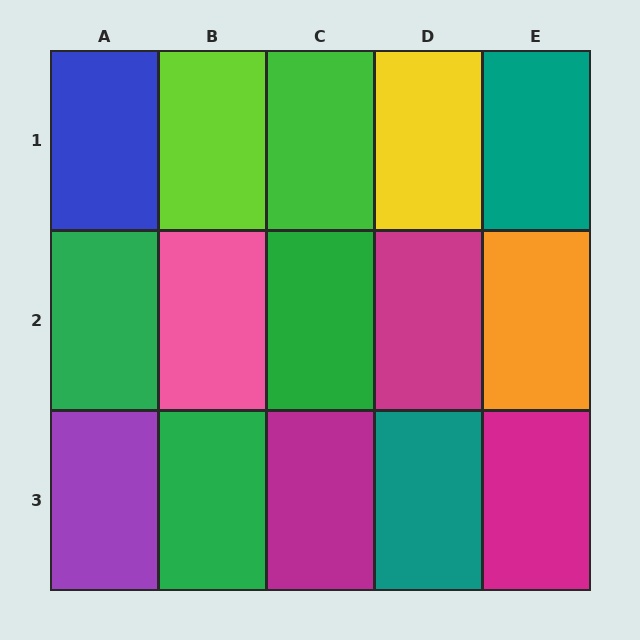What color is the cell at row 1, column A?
Blue.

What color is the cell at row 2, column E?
Orange.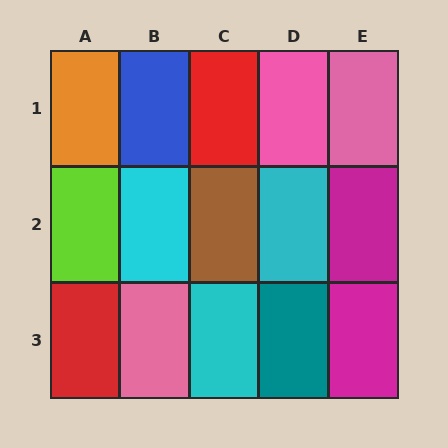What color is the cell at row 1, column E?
Pink.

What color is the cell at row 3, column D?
Teal.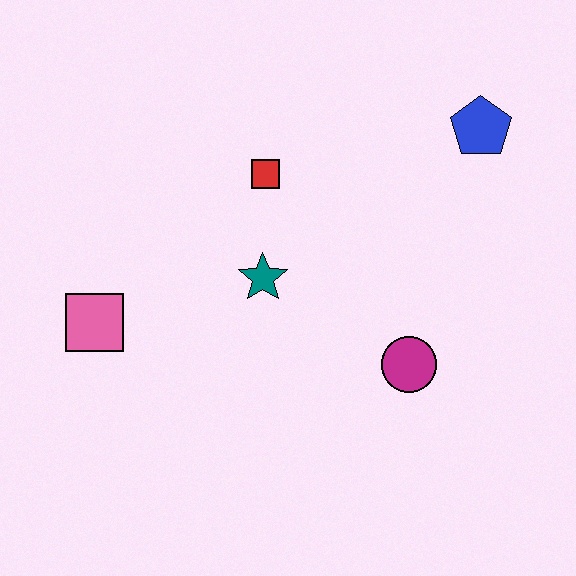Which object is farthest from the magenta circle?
The pink square is farthest from the magenta circle.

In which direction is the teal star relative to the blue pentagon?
The teal star is to the left of the blue pentagon.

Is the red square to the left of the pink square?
No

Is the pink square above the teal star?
No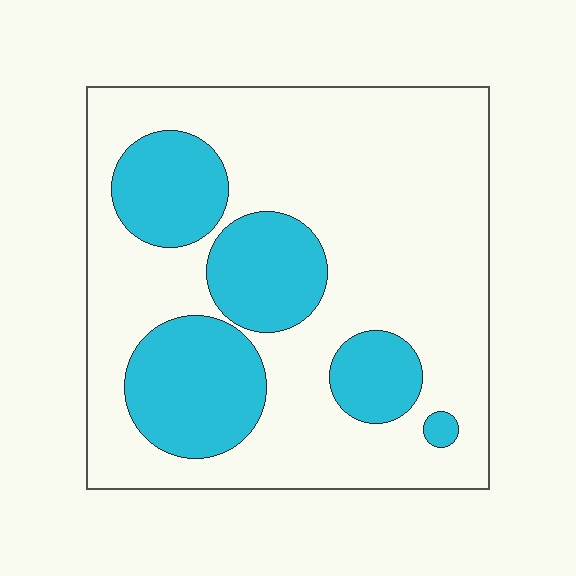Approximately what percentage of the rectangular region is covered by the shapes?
Approximately 30%.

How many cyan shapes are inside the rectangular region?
5.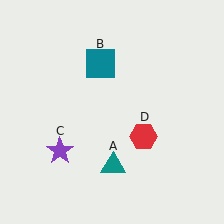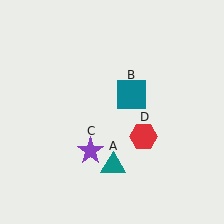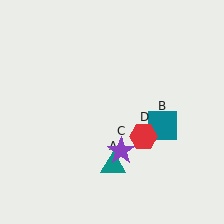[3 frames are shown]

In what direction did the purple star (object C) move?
The purple star (object C) moved right.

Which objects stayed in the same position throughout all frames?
Teal triangle (object A) and red hexagon (object D) remained stationary.